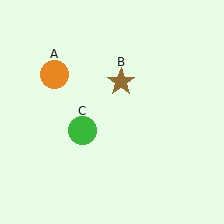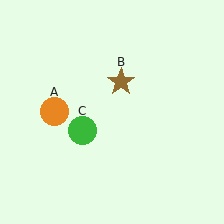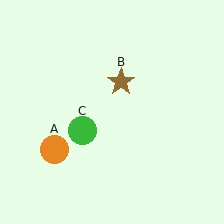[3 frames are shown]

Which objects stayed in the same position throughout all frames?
Brown star (object B) and green circle (object C) remained stationary.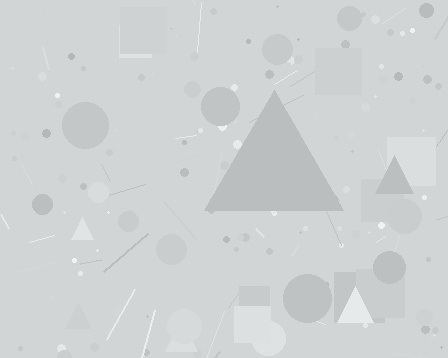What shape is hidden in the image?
A triangle is hidden in the image.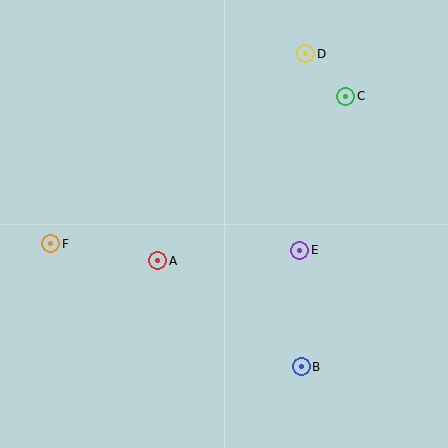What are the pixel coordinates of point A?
Point A is at (157, 261).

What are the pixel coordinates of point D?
Point D is at (306, 54).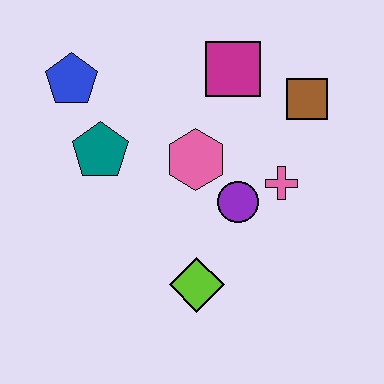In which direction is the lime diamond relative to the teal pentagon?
The lime diamond is below the teal pentagon.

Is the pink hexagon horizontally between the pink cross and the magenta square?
No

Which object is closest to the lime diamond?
The purple circle is closest to the lime diamond.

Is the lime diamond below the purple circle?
Yes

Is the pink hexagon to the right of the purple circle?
No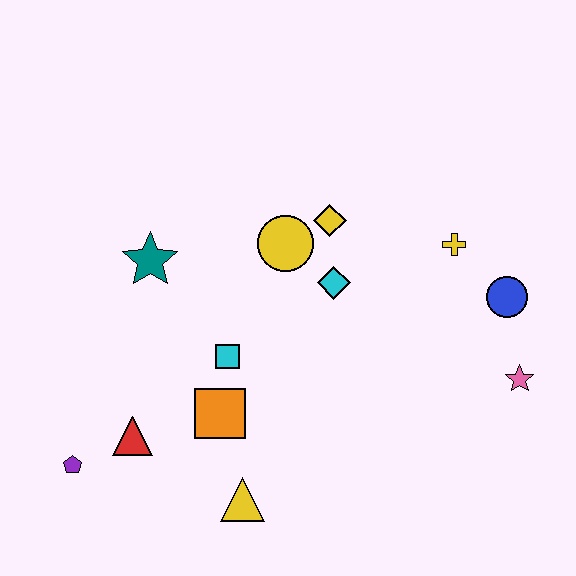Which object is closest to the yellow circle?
The yellow diamond is closest to the yellow circle.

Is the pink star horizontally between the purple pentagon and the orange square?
No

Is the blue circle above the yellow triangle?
Yes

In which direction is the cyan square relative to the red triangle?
The cyan square is to the right of the red triangle.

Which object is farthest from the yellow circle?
The purple pentagon is farthest from the yellow circle.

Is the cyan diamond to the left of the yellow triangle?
No